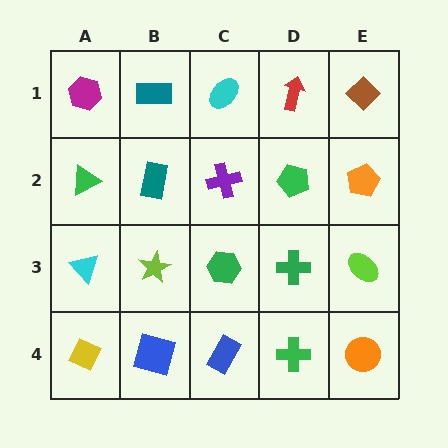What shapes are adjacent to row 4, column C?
A green hexagon (row 3, column C), a blue square (row 4, column B), a green cross (row 4, column D).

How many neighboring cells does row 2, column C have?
4.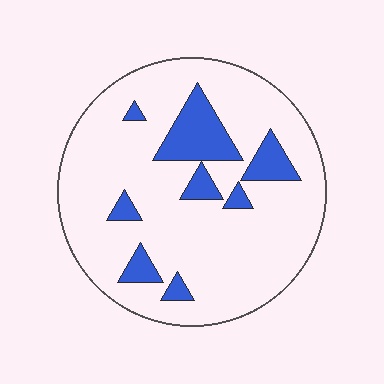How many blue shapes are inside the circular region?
8.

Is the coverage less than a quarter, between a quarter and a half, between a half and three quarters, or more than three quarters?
Less than a quarter.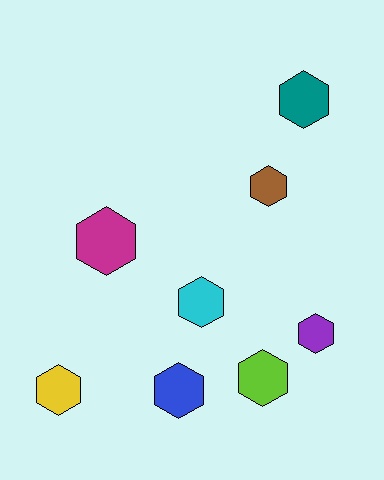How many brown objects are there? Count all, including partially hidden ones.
There is 1 brown object.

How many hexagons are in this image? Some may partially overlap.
There are 8 hexagons.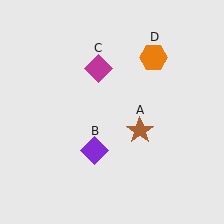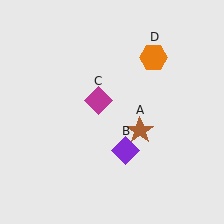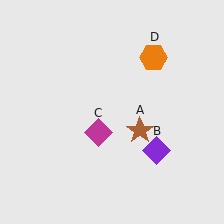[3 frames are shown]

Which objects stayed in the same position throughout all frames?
Brown star (object A) and orange hexagon (object D) remained stationary.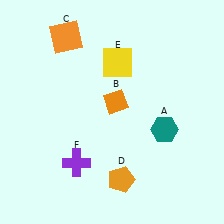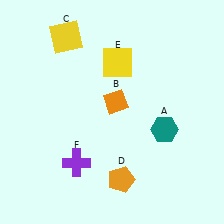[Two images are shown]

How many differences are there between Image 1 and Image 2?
There is 1 difference between the two images.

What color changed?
The square (C) changed from orange in Image 1 to yellow in Image 2.